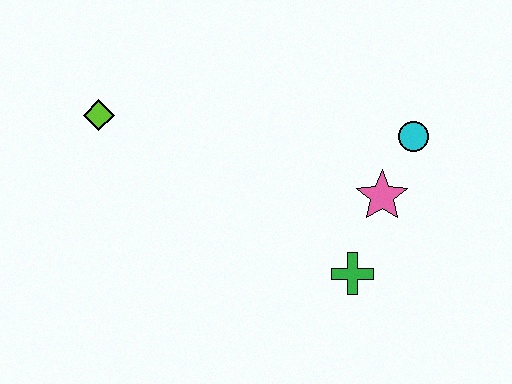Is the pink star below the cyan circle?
Yes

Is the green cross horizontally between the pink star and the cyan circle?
No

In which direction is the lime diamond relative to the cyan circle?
The lime diamond is to the left of the cyan circle.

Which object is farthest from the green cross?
The lime diamond is farthest from the green cross.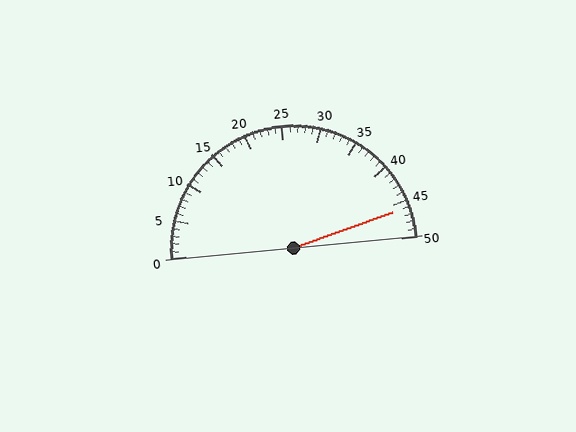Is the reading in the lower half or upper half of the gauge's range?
The reading is in the upper half of the range (0 to 50).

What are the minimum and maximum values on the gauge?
The gauge ranges from 0 to 50.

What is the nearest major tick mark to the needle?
The nearest major tick mark is 45.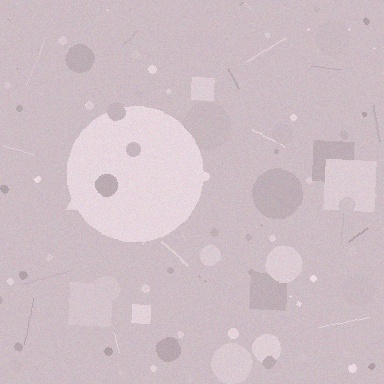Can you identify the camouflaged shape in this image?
The camouflaged shape is a circle.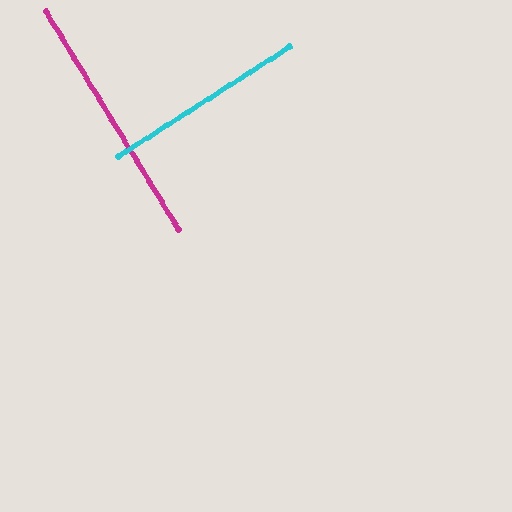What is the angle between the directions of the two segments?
Approximately 89 degrees.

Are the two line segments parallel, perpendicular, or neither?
Perpendicular — they meet at approximately 89°.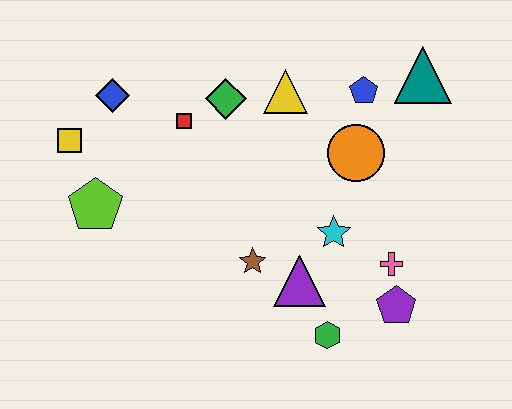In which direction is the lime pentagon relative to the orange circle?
The lime pentagon is to the left of the orange circle.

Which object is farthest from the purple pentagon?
The yellow square is farthest from the purple pentagon.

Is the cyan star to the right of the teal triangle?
No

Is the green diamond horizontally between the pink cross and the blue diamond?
Yes